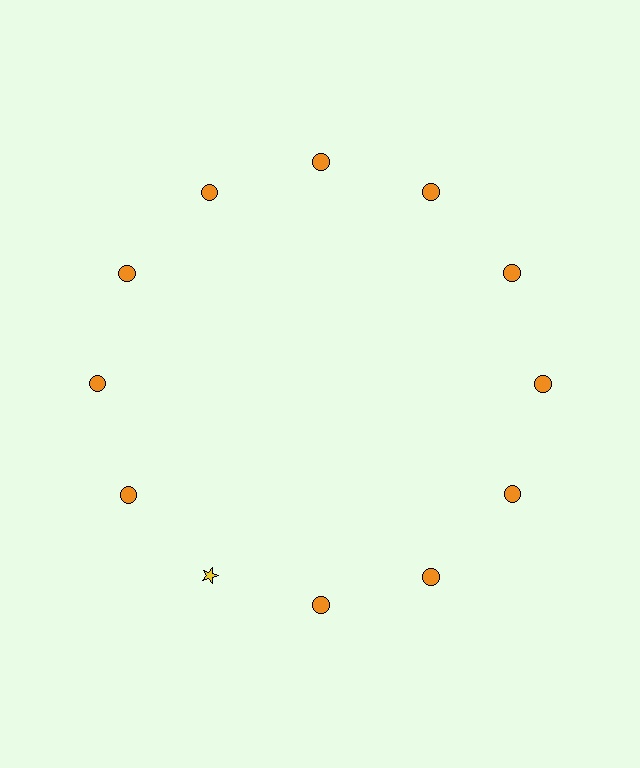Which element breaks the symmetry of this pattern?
The yellow star at roughly the 7 o'clock position breaks the symmetry. All other shapes are orange circles.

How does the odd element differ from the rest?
It differs in both color (yellow instead of orange) and shape (star instead of circle).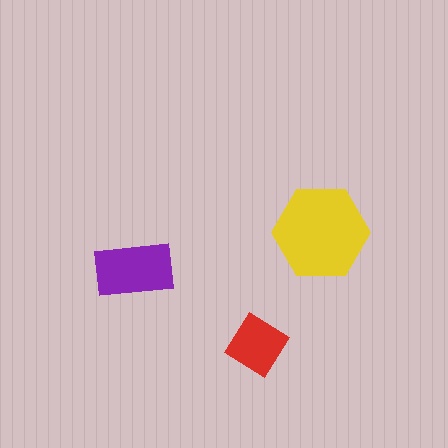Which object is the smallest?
The red diamond.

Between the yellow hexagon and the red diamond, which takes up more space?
The yellow hexagon.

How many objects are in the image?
There are 3 objects in the image.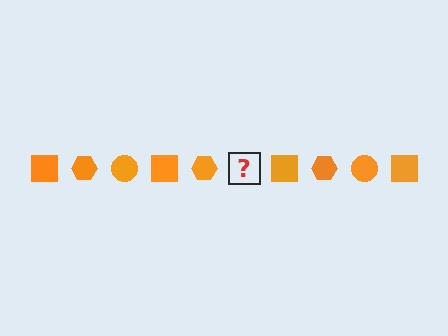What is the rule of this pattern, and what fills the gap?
The rule is that the pattern cycles through square, hexagon, circle shapes in orange. The gap should be filled with an orange circle.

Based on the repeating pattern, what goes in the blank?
The blank should be an orange circle.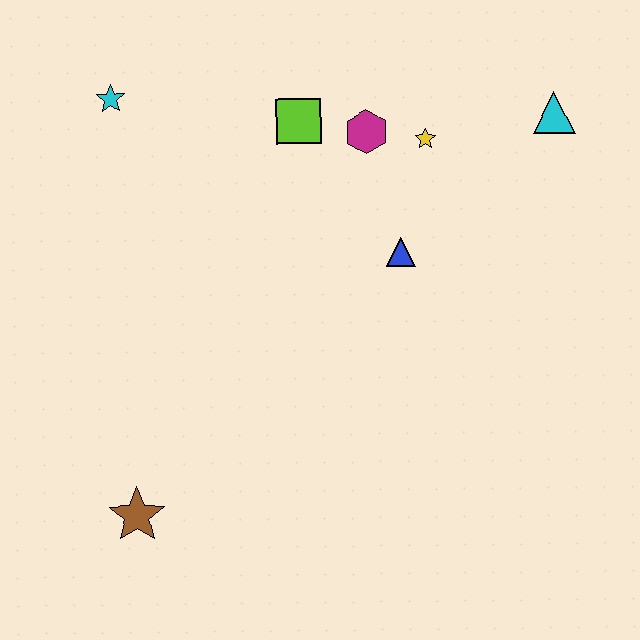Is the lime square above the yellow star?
Yes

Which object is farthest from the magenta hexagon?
The brown star is farthest from the magenta hexagon.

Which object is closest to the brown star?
The blue triangle is closest to the brown star.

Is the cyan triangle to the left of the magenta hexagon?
No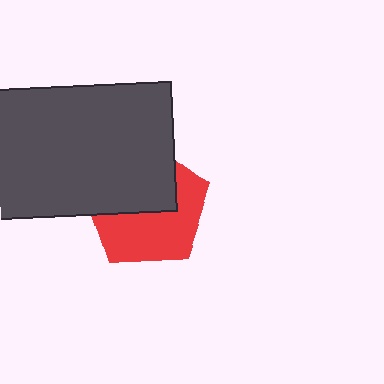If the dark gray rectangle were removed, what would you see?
You would see the complete red pentagon.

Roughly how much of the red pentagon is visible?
About half of it is visible (roughly 52%).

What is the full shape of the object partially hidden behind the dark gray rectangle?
The partially hidden object is a red pentagon.